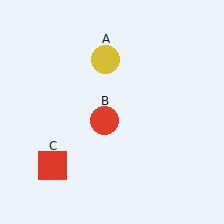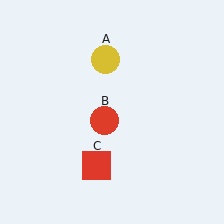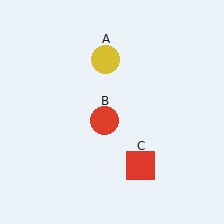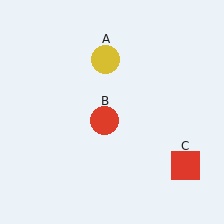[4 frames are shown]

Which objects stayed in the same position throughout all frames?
Yellow circle (object A) and red circle (object B) remained stationary.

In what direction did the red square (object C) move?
The red square (object C) moved right.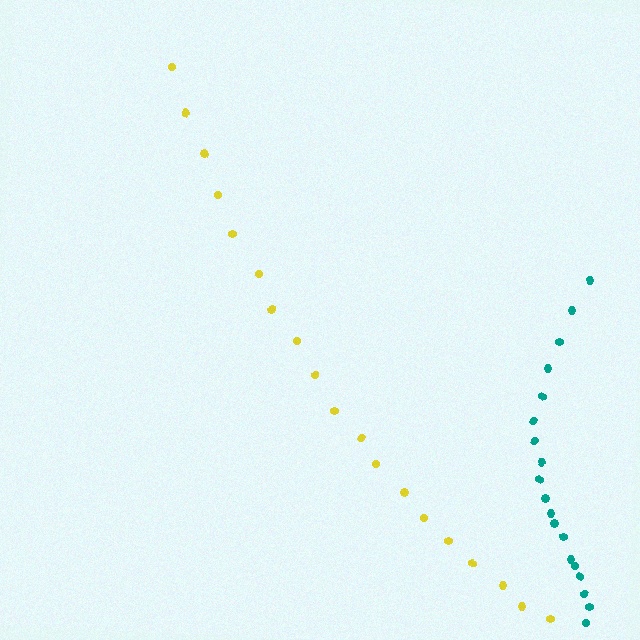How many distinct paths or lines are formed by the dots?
There are 2 distinct paths.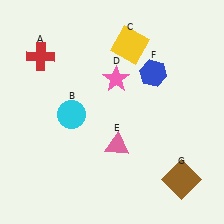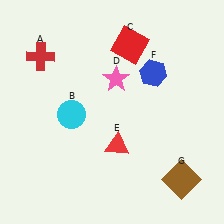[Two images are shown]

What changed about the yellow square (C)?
In Image 1, C is yellow. In Image 2, it changed to red.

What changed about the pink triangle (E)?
In Image 1, E is pink. In Image 2, it changed to red.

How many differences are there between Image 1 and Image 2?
There are 2 differences between the two images.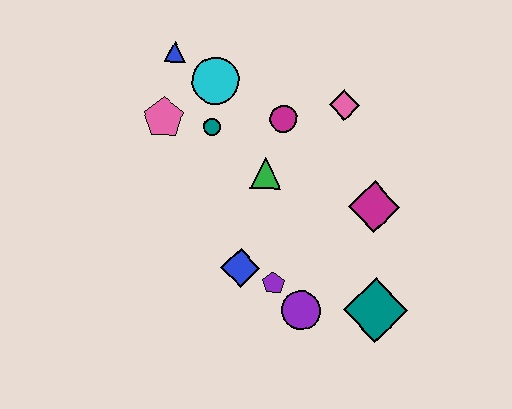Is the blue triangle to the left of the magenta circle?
Yes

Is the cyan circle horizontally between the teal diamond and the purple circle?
No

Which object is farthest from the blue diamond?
The blue triangle is farthest from the blue diamond.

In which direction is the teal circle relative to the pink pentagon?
The teal circle is to the right of the pink pentagon.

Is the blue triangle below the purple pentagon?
No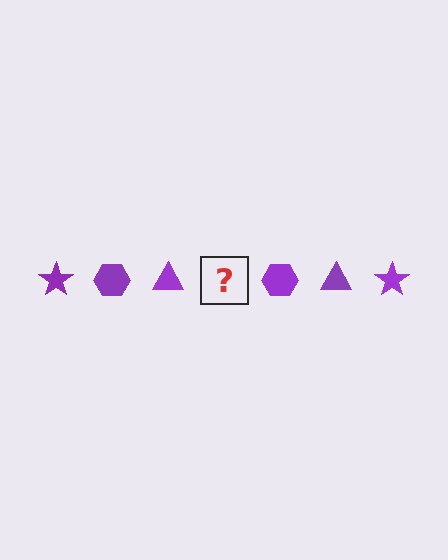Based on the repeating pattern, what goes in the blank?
The blank should be a purple star.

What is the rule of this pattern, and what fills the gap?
The rule is that the pattern cycles through star, hexagon, triangle shapes in purple. The gap should be filled with a purple star.